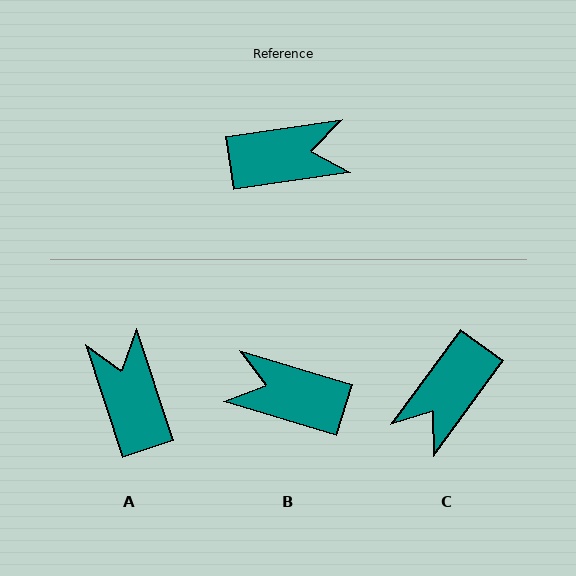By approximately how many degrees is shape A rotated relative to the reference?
Approximately 100 degrees counter-clockwise.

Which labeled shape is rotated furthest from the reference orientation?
B, about 155 degrees away.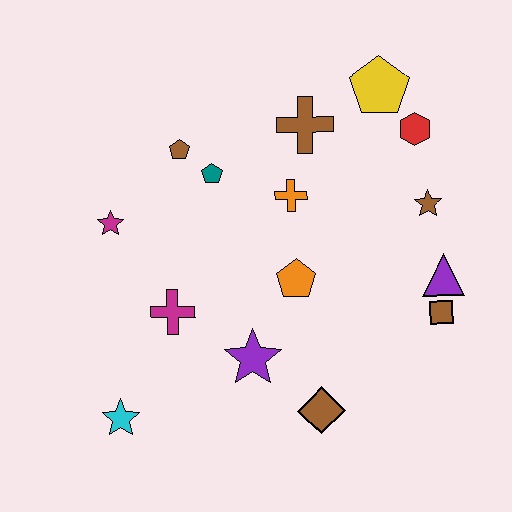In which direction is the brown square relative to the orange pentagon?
The brown square is to the right of the orange pentagon.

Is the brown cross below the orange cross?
No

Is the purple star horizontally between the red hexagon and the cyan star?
Yes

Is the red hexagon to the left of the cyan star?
No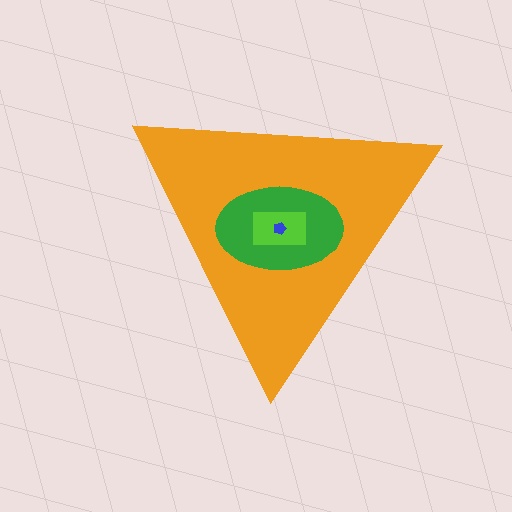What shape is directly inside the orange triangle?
The green ellipse.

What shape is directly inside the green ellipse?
The lime rectangle.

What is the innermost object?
The blue pentagon.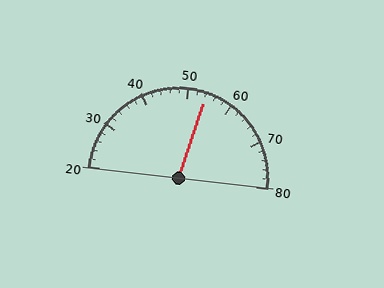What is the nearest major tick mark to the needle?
The nearest major tick mark is 50.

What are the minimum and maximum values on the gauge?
The gauge ranges from 20 to 80.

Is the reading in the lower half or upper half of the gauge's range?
The reading is in the upper half of the range (20 to 80).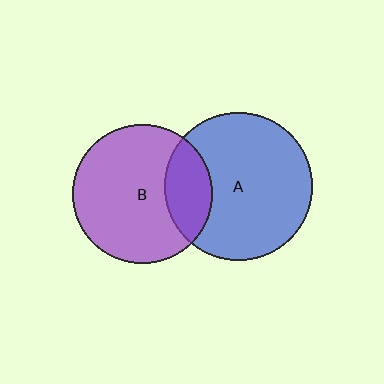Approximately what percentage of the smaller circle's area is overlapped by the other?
Approximately 25%.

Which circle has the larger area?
Circle A (blue).